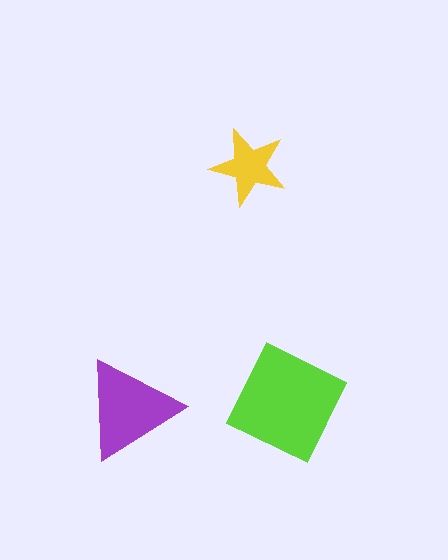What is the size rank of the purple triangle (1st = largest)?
2nd.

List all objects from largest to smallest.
The lime diamond, the purple triangle, the yellow star.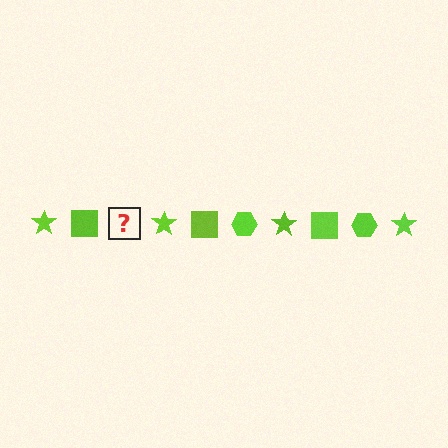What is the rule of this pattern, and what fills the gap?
The rule is that the pattern cycles through star, square, hexagon shapes in lime. The gap should be filled with a lime hexagon.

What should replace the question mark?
The question mark should be replaced with a lime hexagon.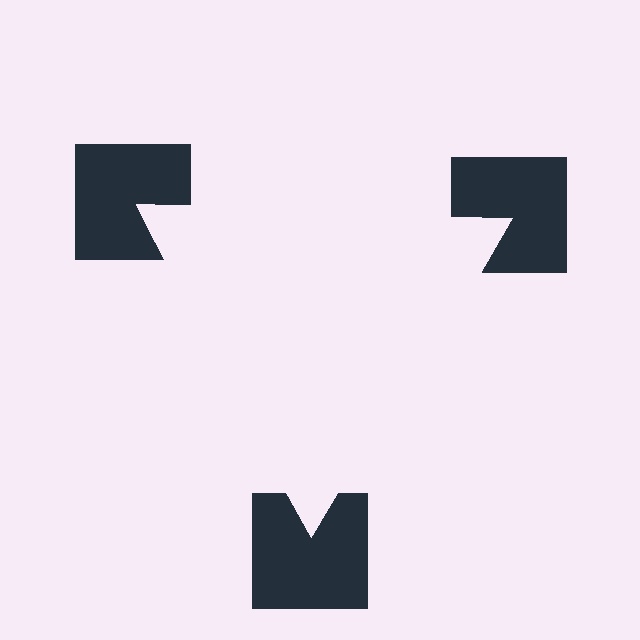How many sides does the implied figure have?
3 sides.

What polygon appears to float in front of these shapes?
An illusory triangle — its edges are inferred from the aligned wedge cuts in the notched squares, not physically drawn.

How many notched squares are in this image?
There are 3 — one at each vertex of the illusory triangle.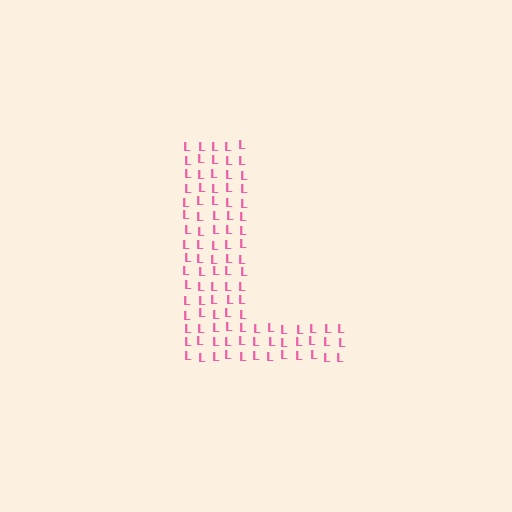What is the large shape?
The large shape is the letter L.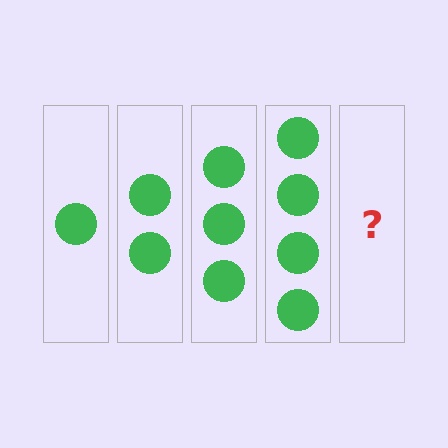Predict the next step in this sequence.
The next step is 5 circles.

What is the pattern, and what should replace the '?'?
The pattern is that each step adds one more circle. The '?' should be 5 circles.